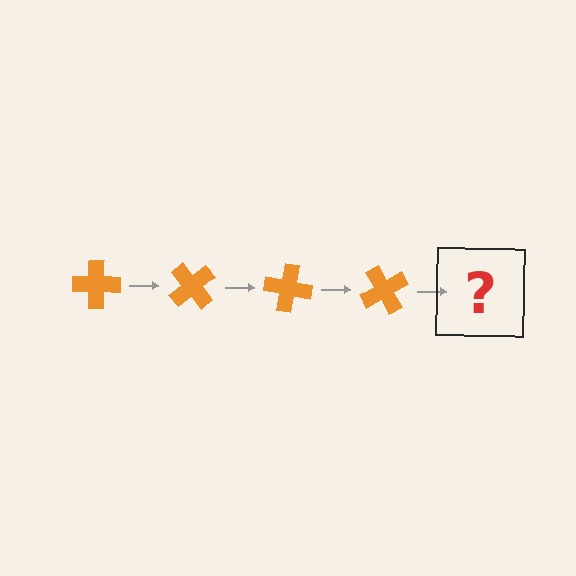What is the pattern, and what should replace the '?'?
The pattern is that the cross rotates 50 degrees each step. The '?' should be an orange cross rotated 200 degrees.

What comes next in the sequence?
The next element should be an orange cross rotated 200 degrees.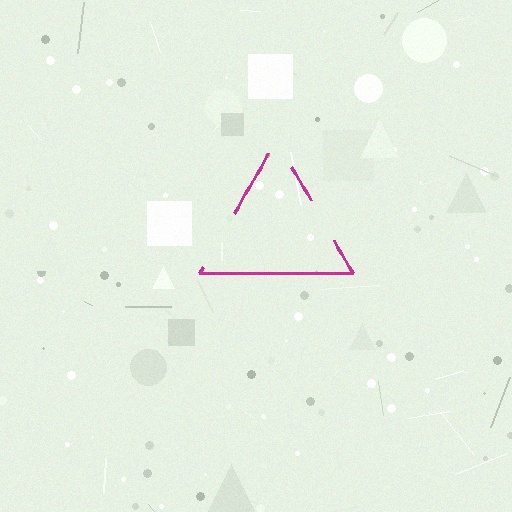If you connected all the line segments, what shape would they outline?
They would outline a triangle.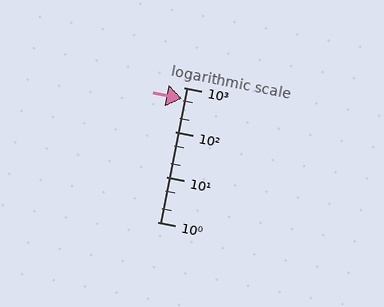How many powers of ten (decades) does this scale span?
The scale spans 3 decades, from 1 to 1000.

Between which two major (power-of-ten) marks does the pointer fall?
The pointer is between 100 and 1000.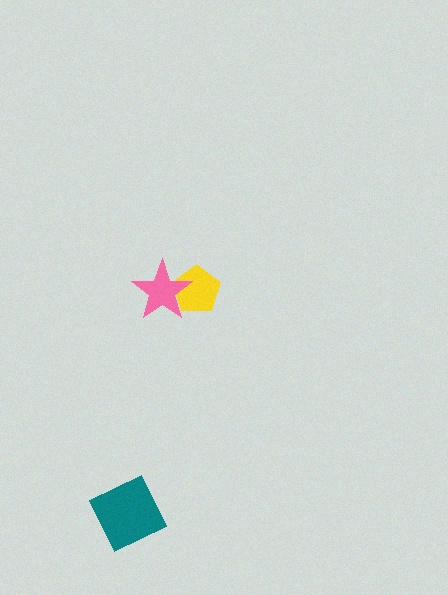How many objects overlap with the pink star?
1 object overlaps with the pink star.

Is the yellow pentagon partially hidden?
Yes, it is partially covered by another shape.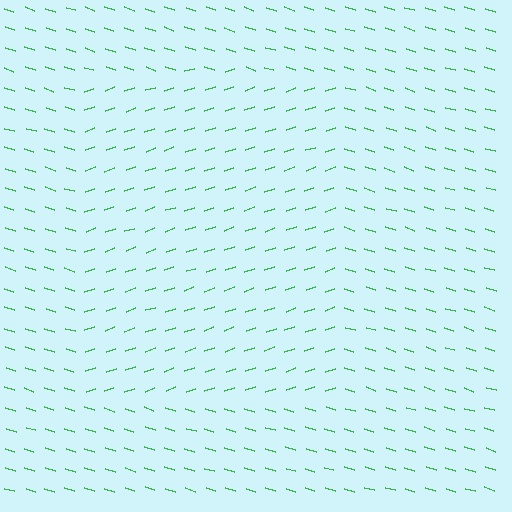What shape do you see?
I see a rectangle.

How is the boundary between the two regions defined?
The boundary is defined purely by a change in line orientation (approximately 36 degrees difference). All lines are the same color and thickness.